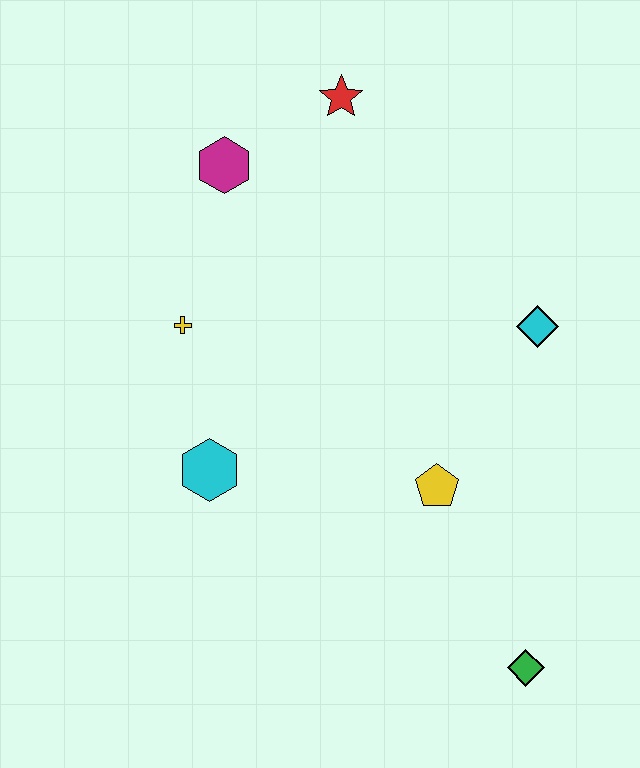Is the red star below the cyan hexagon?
No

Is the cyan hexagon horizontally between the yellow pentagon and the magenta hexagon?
No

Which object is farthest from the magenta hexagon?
The green diamond is farthest from the magenta hexagon.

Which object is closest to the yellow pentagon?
The cyan diamond is closest to the yellow pentagon.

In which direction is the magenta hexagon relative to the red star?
The magenta hexagon is to the left of the red star.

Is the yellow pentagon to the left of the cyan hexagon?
No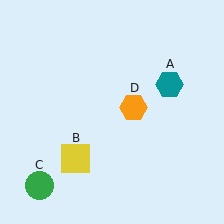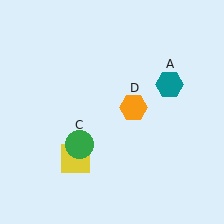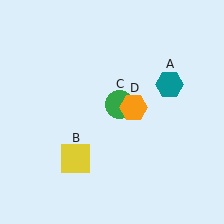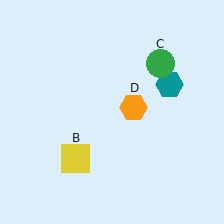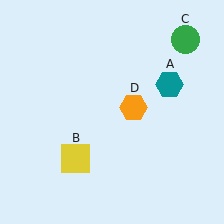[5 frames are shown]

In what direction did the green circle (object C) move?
The green circle (object C) moved up and to the right.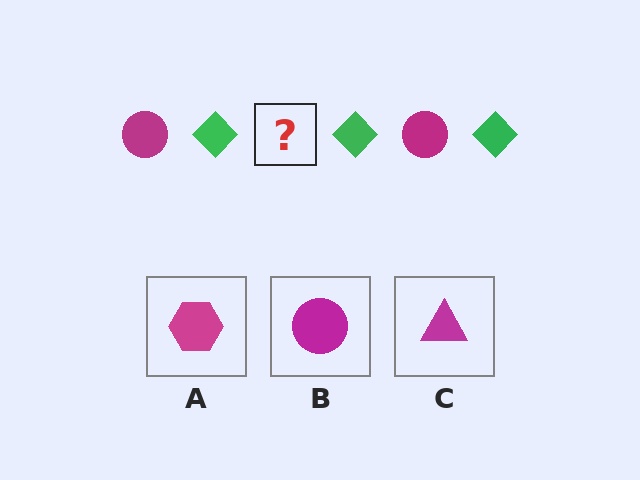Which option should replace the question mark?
Option B.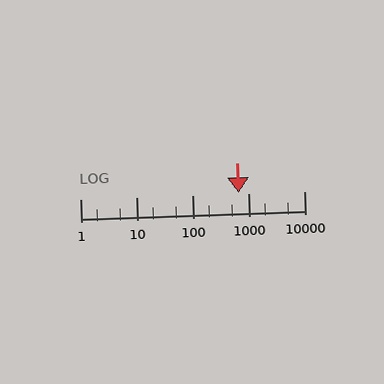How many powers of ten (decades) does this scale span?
The scale spans 4 decades, from 1 to 10000.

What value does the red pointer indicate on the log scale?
The pointer indicates approximately 670.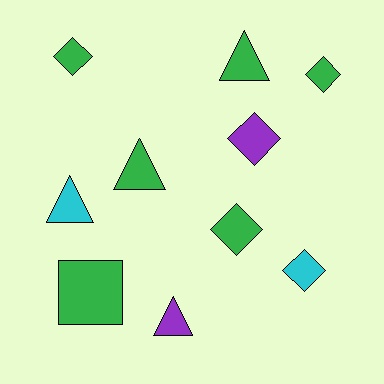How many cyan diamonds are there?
There is 1 cyan diamond.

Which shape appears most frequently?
Diamond, with 5 objects.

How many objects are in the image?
There are 10 objects.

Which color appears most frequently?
Green, with 6 objects.